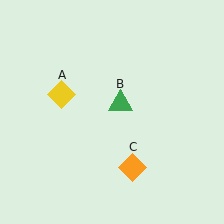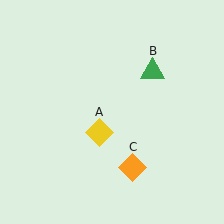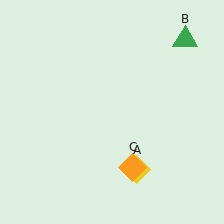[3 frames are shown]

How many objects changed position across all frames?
2 objects changed position: yellow diamond (object A), green triangle (object B).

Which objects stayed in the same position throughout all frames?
Orange diamond (object C) remained stationary.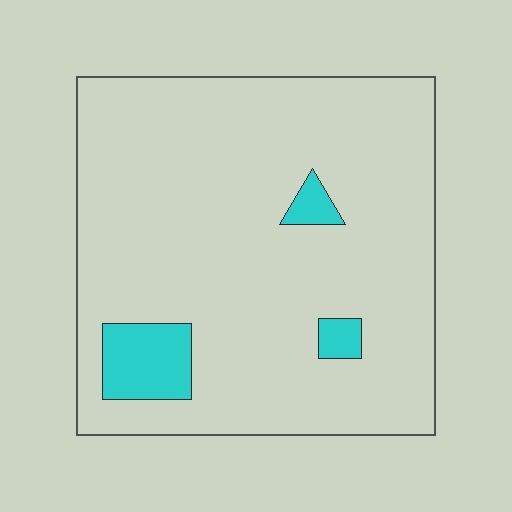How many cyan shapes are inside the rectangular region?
3.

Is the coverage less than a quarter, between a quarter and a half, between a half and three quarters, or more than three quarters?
Less than a quarter.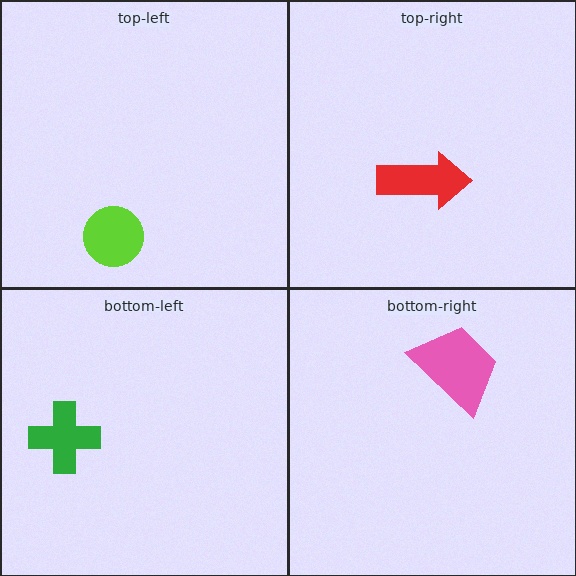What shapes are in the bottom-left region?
The green cross.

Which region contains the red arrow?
The top-right region.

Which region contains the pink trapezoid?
The bottom-right region.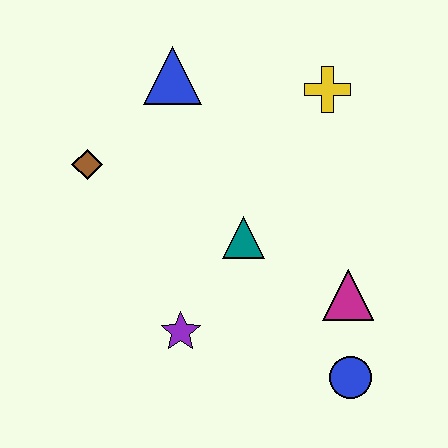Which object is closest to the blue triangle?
The brown diamond is closest to the blue triangle.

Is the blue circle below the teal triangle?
Yes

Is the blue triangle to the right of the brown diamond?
Yes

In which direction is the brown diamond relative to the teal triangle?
The brown diamond is to the left of the teal triangle.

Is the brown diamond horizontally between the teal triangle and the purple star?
No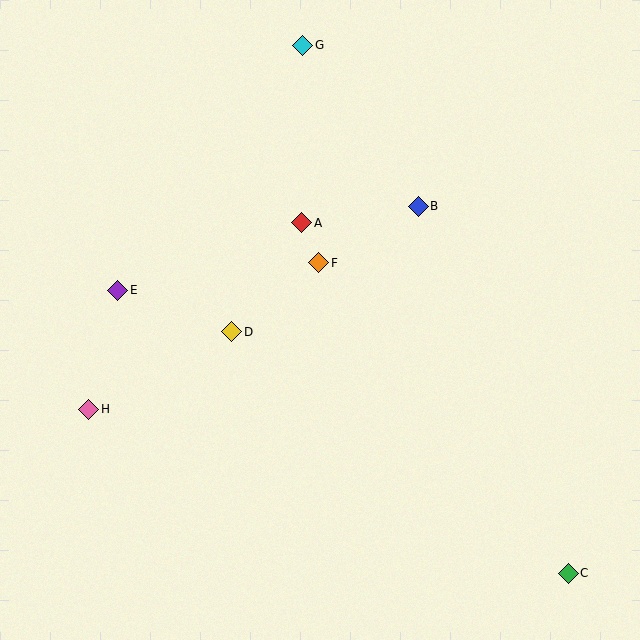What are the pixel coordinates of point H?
Point H is at (89, 409).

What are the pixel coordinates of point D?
Point D is at (232, 332).